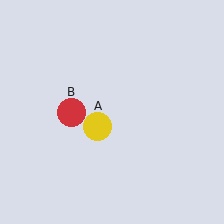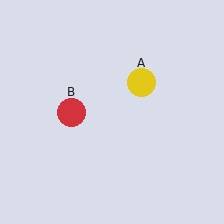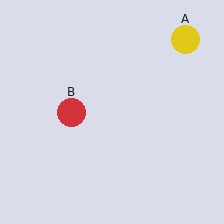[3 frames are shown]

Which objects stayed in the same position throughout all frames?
Red circle (object B) remained stationary.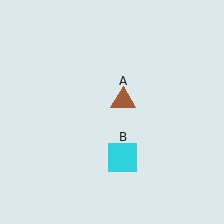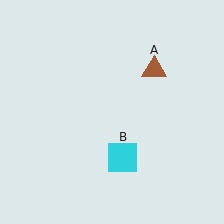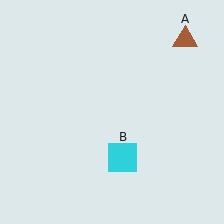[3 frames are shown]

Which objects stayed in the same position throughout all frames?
Cyan square (object B) remained stationary.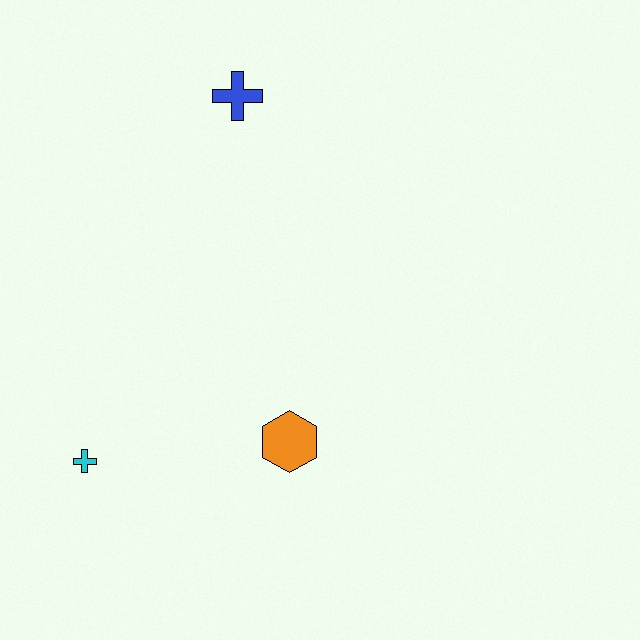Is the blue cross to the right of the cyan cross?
Yes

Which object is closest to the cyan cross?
The orange hexagon is closest to the cyan cross.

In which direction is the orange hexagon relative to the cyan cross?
The orange hexagon is to the right of the cyan cross.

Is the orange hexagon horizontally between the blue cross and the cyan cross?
No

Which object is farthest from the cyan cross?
The blue cross is farthest from the cyan cross.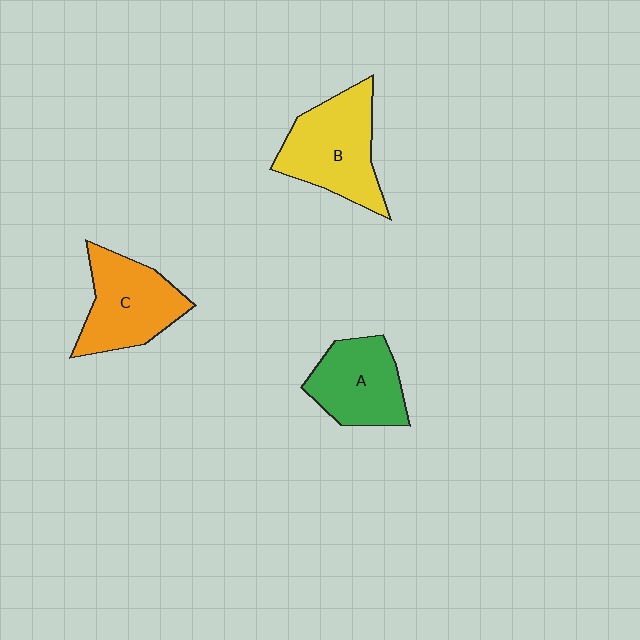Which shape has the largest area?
Shape B (yellow).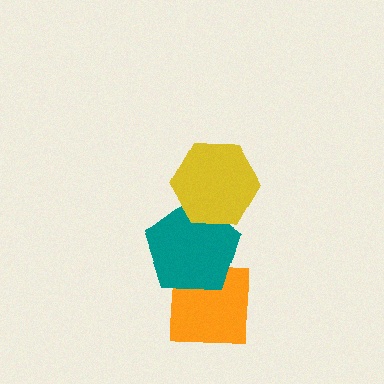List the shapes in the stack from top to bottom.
From top to bottom: the yellow hexagon, the teal pentagon, the orange square.